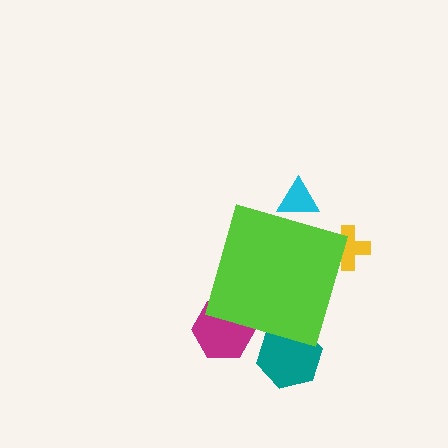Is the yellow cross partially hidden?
Yes, the yellow cross is partially hidden behind the lime diamond.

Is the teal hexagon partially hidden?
Yes, the teal hexagon is partially hidden behind the lime diamond.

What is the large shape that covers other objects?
A lime diamond.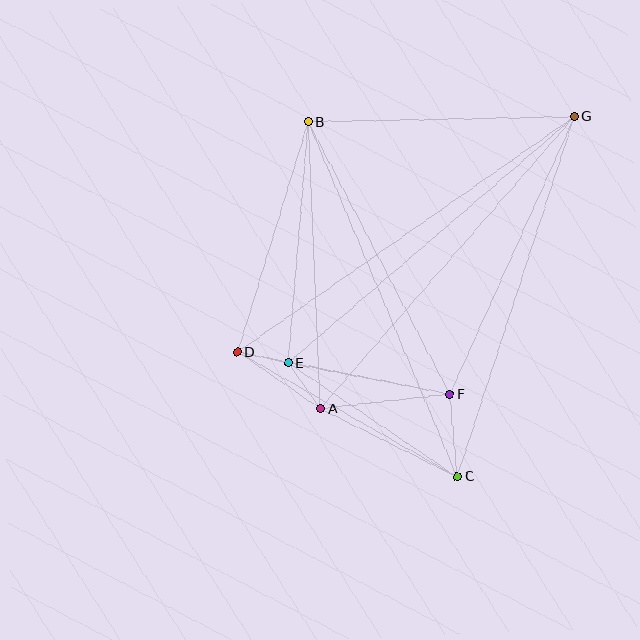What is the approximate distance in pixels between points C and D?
The distance between C and D is approximately 253 pixels.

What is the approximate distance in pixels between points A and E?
The distance between A and E is approximately 56 pixels.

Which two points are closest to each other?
Points D and E are closest to each other.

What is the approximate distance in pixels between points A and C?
The distance between A and C is approximately 153 pixels.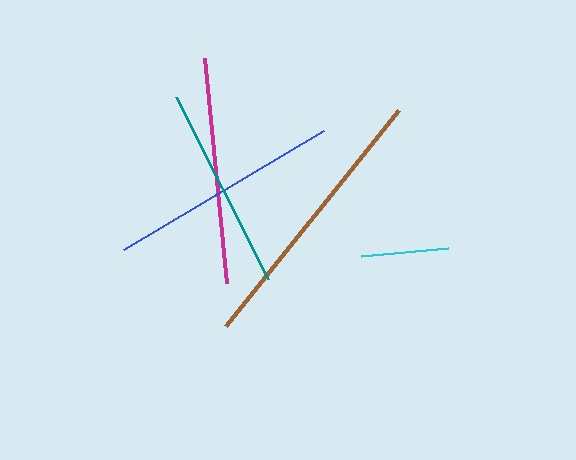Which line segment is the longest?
The brown line is the longest at approximately 277 pixels.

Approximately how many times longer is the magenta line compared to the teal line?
The magenta line is approximately 1.1 times the length of the teal line.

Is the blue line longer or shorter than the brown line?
The brown line is longer than the blue line.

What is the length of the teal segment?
The teal segment is approximately 205 pixels long.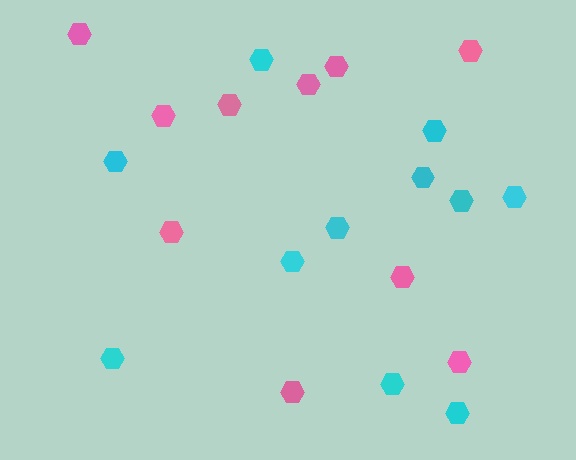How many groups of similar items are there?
There are 2 groups: one group of pink hexagons (10) and one group of cyan hexagons (11).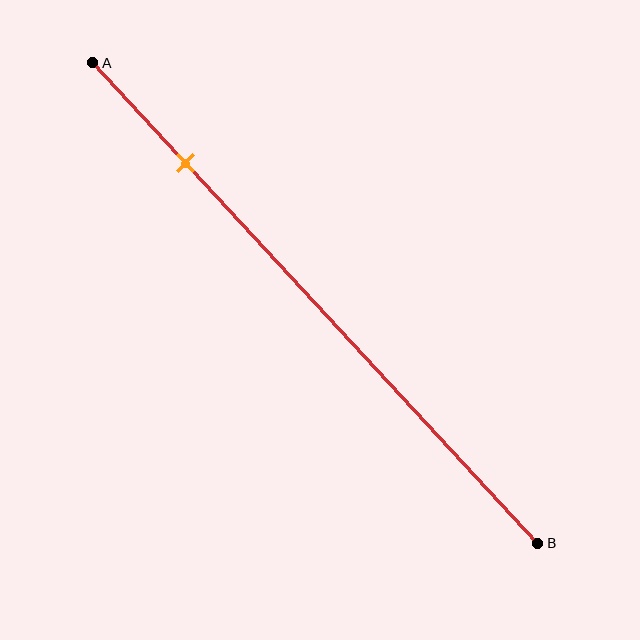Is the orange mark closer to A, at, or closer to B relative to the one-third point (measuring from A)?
The orange mark is closer to point A than the one-third point of segment AB.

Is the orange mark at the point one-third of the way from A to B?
No, the mark is at about 20% from A, not at the 33% one-third point.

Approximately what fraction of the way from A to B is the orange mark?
The orange mark is approximately 20% of the way from A to B.